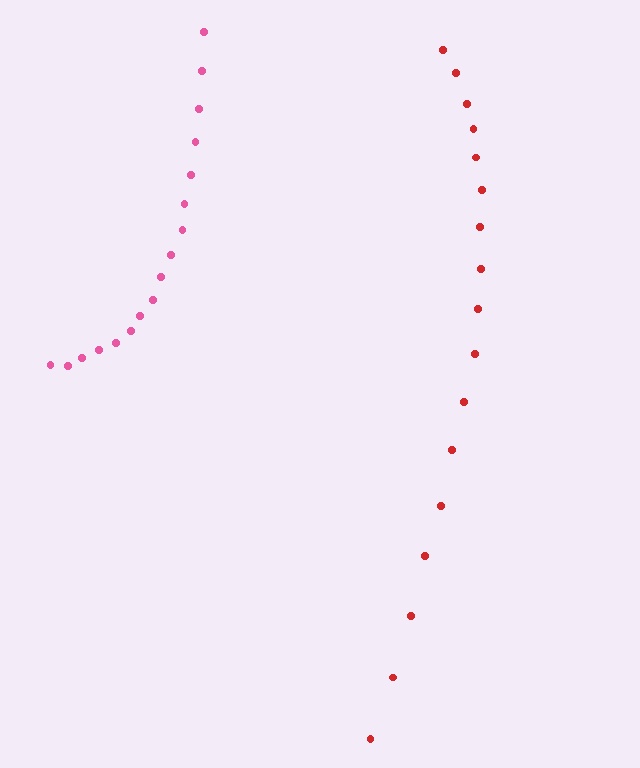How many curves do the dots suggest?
There are 2 distinct paths.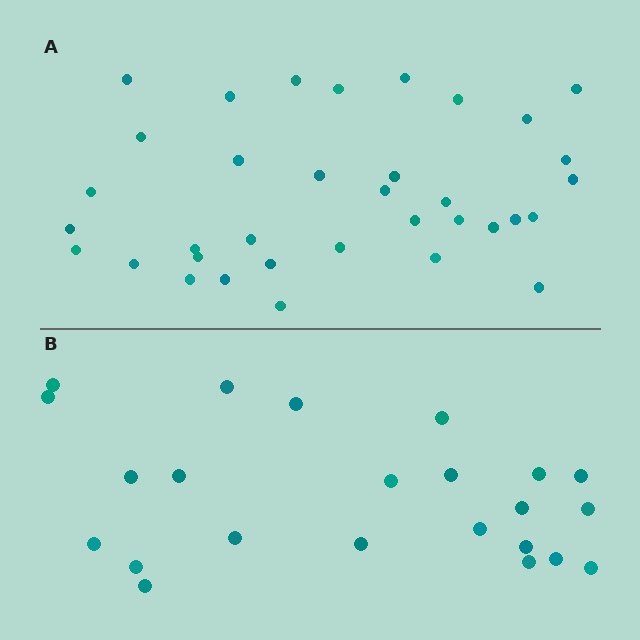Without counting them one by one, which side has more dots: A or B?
Region A (the top region) has more dots.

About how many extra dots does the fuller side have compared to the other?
Region A has roughly 12 or so more dots than region B.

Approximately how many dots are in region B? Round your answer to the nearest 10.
About 20 dots. (The exact count is 23, which rounds to 20.)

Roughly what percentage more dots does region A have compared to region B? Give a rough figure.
About 50% more.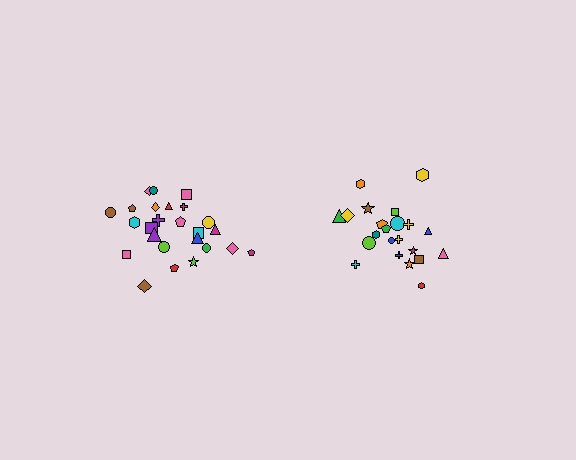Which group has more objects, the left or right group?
The left group.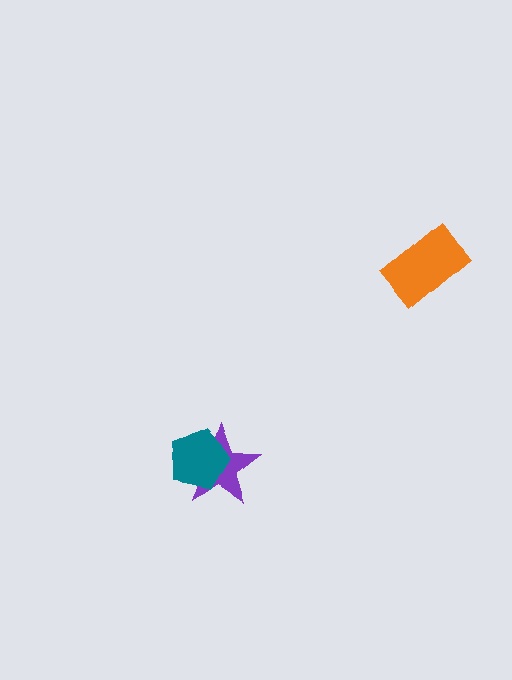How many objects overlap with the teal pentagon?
1 object overlaps with the teal pentagon.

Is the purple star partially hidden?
Yes, it is partially covered by another shape.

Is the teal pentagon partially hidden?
No, no other shape covers it.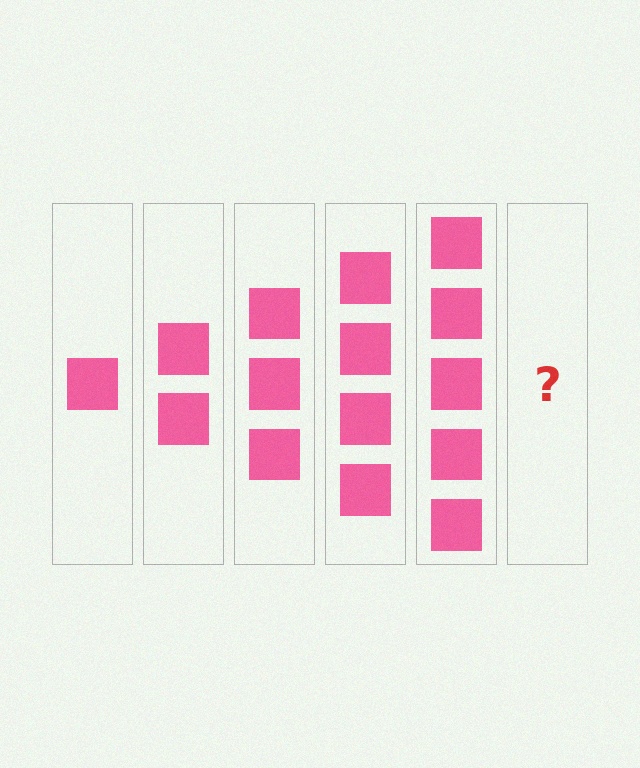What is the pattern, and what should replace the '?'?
The pattern is that each step adds one more square. The '?' should be 6 squares.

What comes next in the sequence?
The next element should be 6 squares.